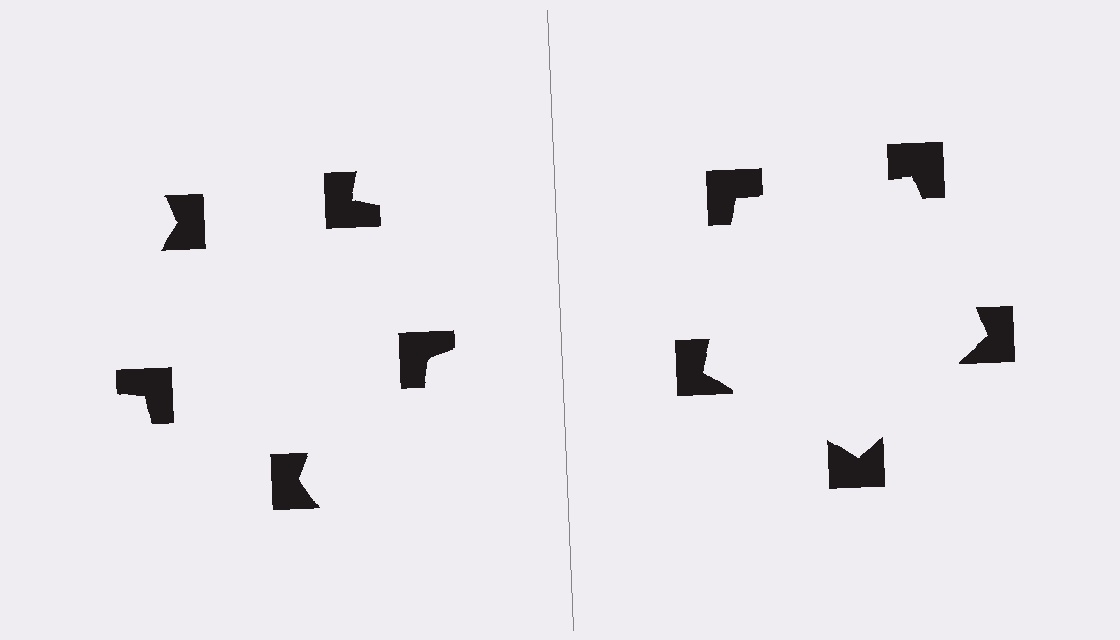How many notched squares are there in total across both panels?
10 — 5 on each side.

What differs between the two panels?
The notched squares are positioned identically on both sides; only the wedge orientations differ. On the right they align to a pentagon; on the left they are misaligned.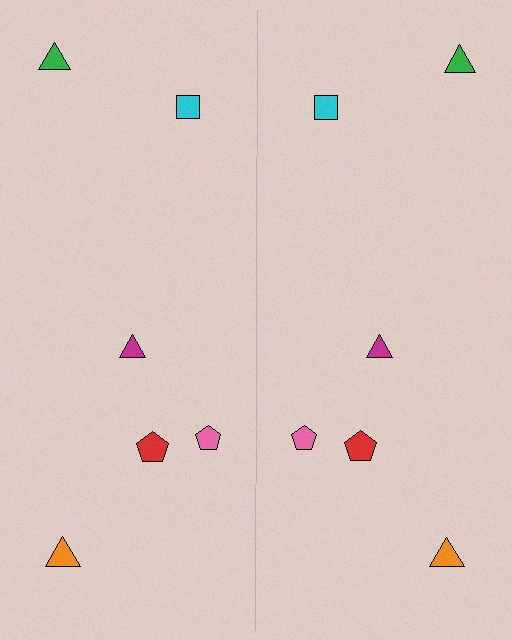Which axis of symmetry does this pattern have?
The pattern has a vertical axis of symmetry running through the center of the image.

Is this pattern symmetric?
Yes, this pattern has bilateral (reflection) symmetry.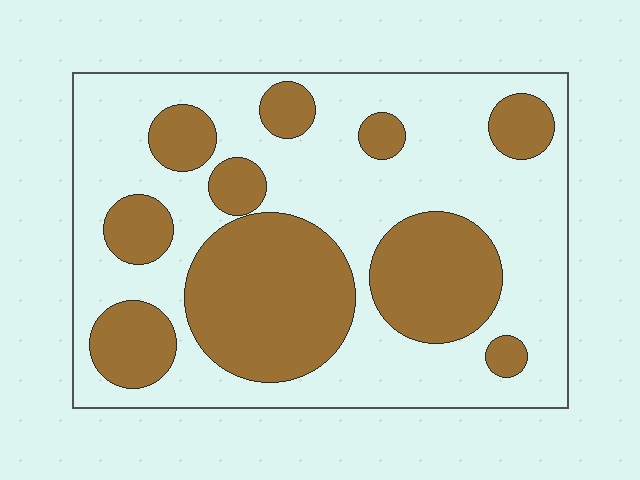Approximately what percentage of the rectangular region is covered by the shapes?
Approximately 40%.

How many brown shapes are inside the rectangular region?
10.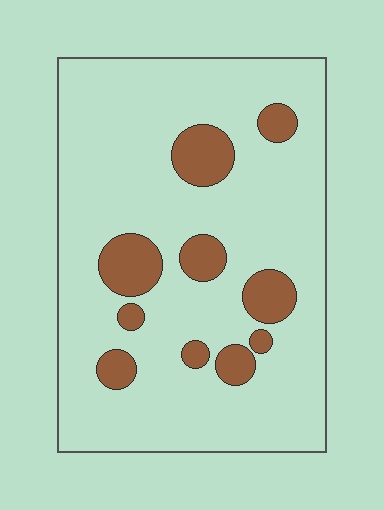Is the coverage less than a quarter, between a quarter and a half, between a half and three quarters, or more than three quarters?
Less than a quarter.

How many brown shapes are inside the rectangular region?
10.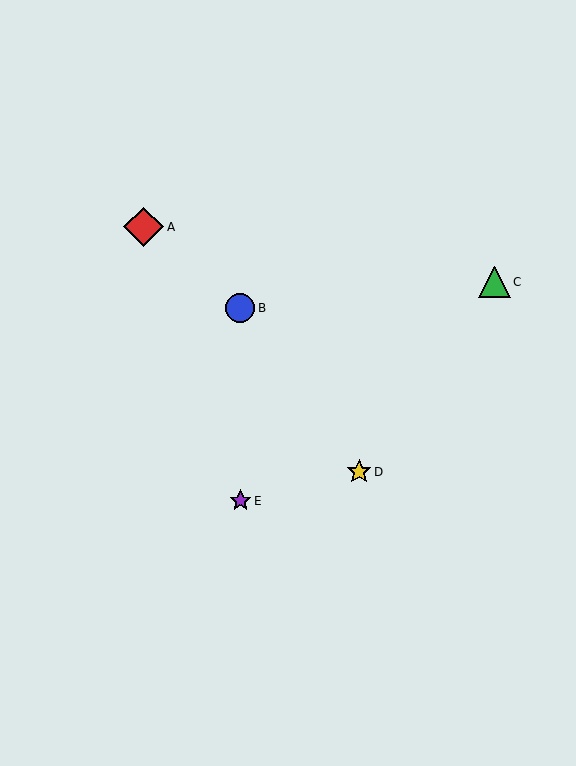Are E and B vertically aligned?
Yes, both are at x≈240.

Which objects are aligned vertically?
Objects B, E are aligned vertically.